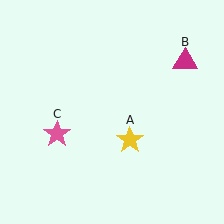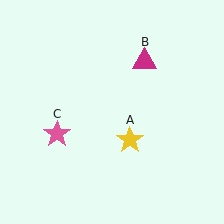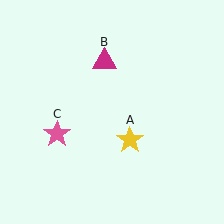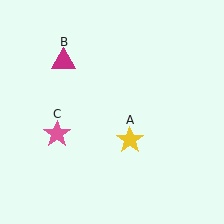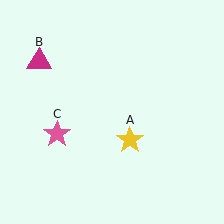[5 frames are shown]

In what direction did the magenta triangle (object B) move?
The magenta triangle (object B) moved left.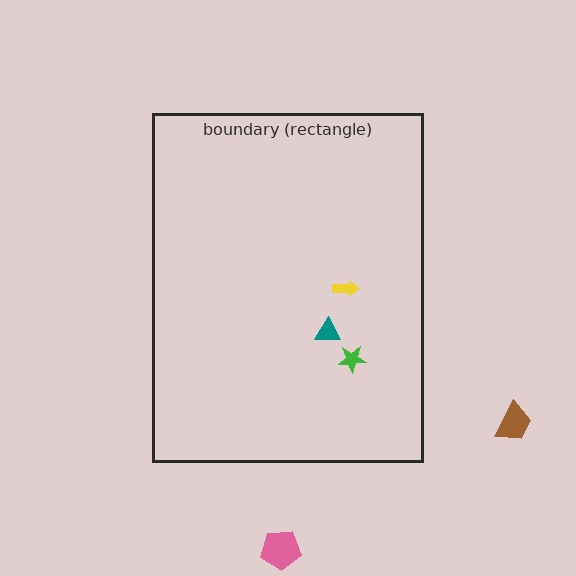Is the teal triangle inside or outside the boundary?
Inside.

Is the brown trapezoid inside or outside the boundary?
Outside.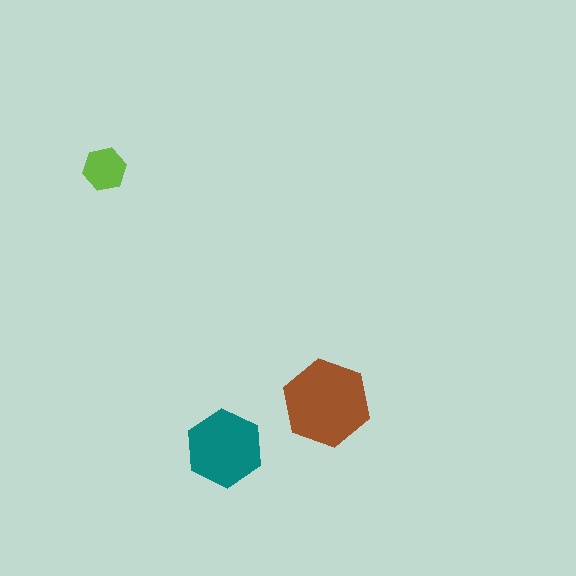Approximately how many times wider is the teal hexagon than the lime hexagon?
About 2 times wider.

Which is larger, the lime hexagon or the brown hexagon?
The brown one.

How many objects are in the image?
There are 3 objects in the image.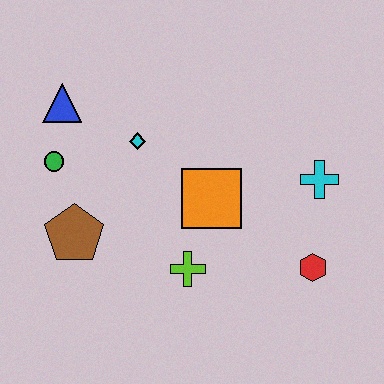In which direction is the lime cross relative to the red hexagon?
The lime cross is to the left of the red hexagon.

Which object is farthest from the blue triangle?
The red hexagon is farthest from the blue triangle.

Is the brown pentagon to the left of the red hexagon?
Yes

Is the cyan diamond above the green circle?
Yes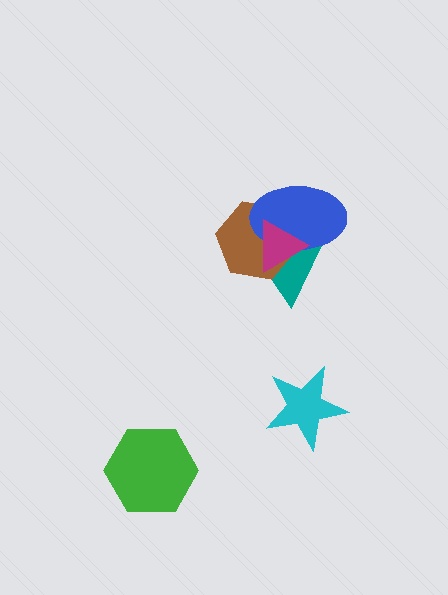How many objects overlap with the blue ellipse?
3 objects overlap with the blue ellipse.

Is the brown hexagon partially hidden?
Yes, it is partially covered by another shape.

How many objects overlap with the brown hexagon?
3 objects overlap with the brown hexagon.